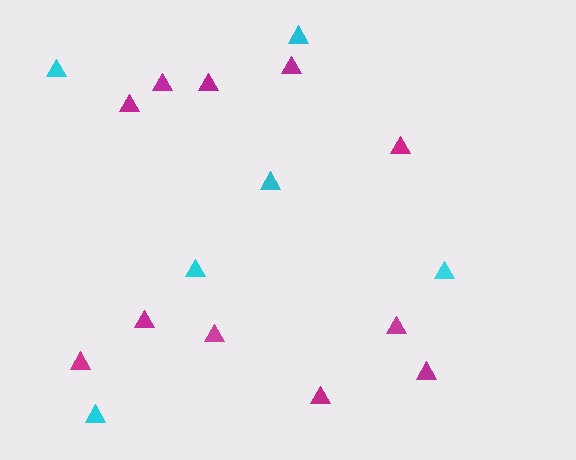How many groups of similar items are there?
There are 2 groups: one group of magenta triangles (11) and one group of cyan triangles (6).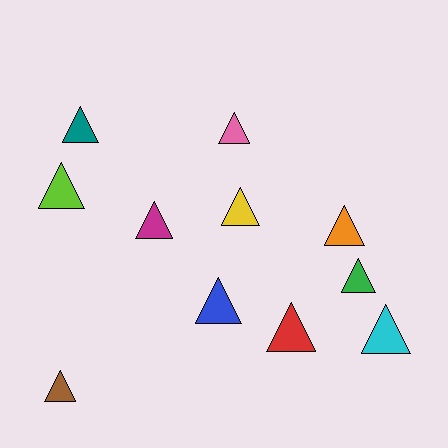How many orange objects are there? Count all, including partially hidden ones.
There is 1 orange object.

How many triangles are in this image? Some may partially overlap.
There are 11 triangles.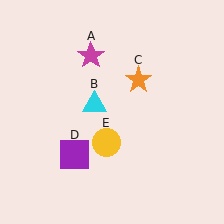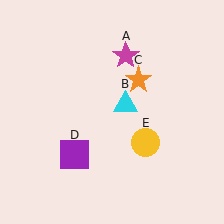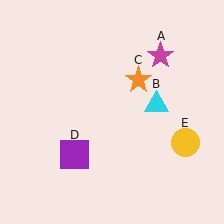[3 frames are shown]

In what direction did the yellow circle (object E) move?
The yellow circle (object E) moved right.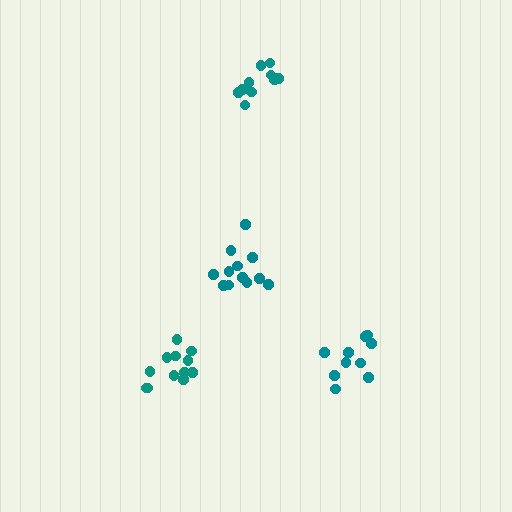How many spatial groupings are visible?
There are 4 spatial groupings.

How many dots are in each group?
Group 1: 12 dots, Group 2: 12 dots, Group 3: 10 dots, Group 4: 10 dots (44 total).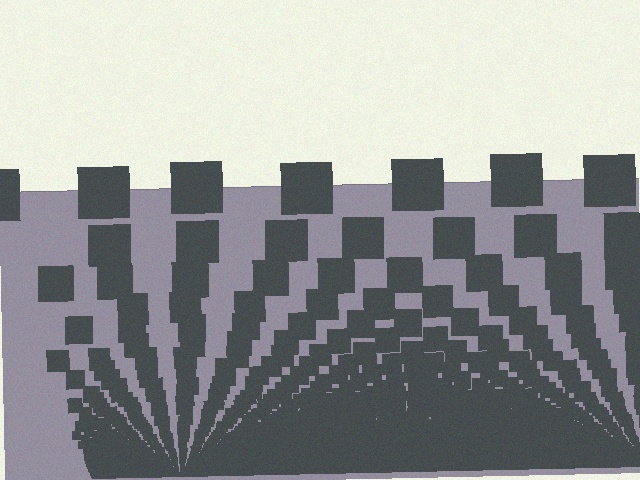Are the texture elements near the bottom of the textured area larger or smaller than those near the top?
Smaller. The gradient is inverted — elements near the bottom are smaller and denser.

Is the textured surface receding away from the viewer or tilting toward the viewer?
The surface appears to tilt toward the viewer. Texture elements get larger and sparser toward the top.